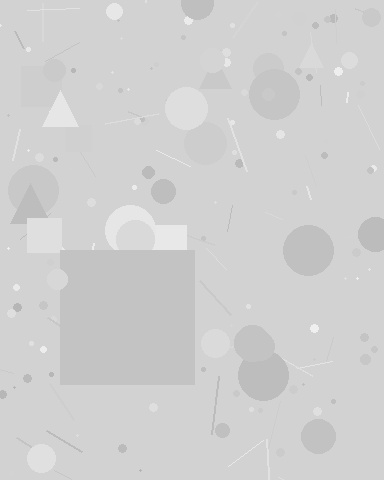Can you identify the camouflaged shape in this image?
The camouflaged shape is a square.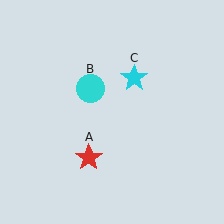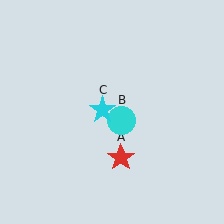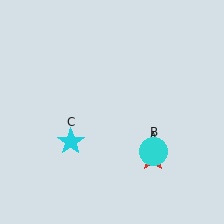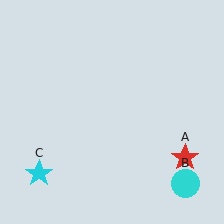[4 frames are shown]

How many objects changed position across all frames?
3 objects changed position: red star (object A), cyan circle (object B), cyan star (object C).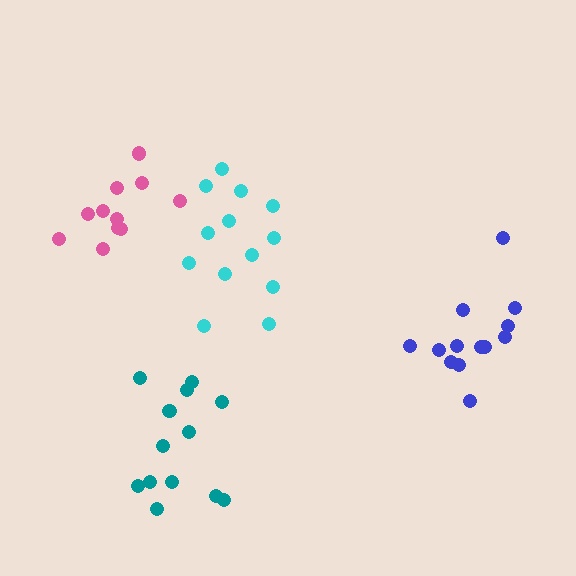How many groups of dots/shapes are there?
There are 4 groups.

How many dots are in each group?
Group 1: 11 dots, Group 2: 13 dots, Group 3: 13 dots, Group 4: 13 dots (50 total).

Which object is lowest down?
The teal cluster is bottommost.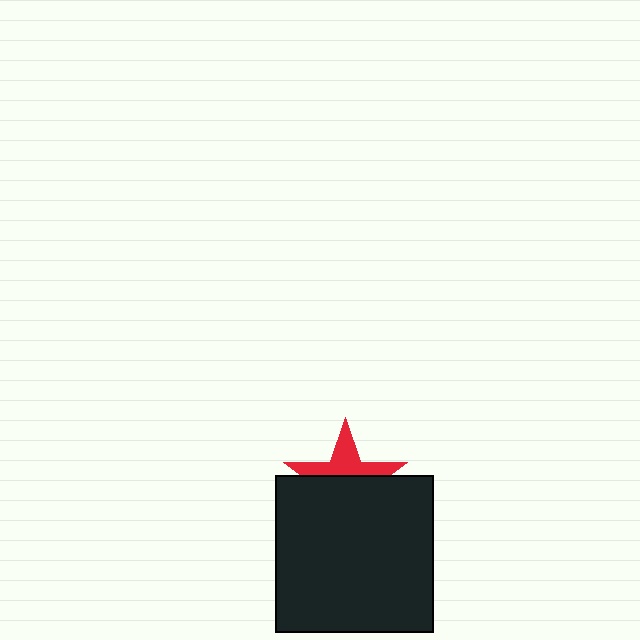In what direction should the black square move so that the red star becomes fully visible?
The black square should move down. That is the shortest direction to clear the overlap and leave the red star fully visible.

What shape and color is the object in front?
The object in front is a black square.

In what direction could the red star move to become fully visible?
The red star could move up. That would shift it out from behind the black square entirely.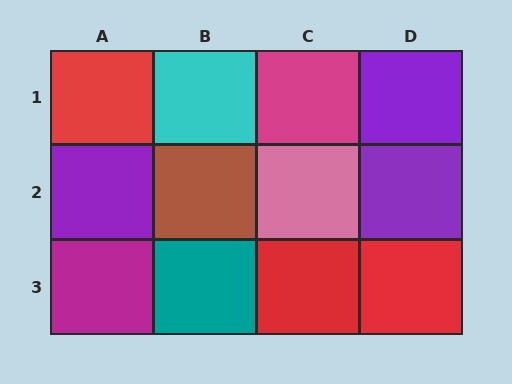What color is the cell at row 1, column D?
Purple.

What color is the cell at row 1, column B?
Cyan.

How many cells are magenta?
2 cells are magenta.